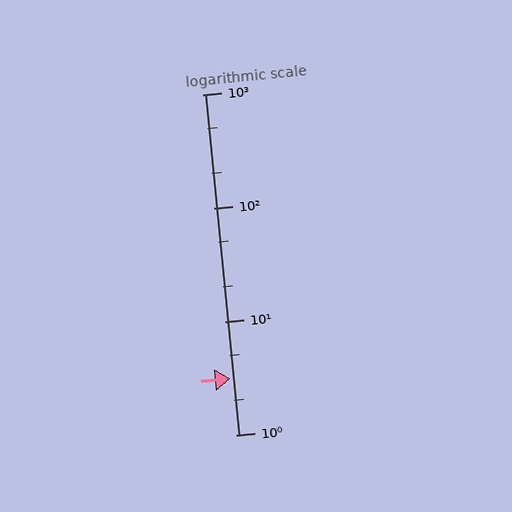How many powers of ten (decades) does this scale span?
The scale spans 3 decades, from 1 to 1000.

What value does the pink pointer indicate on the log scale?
The pointer indicates approximately 3.1.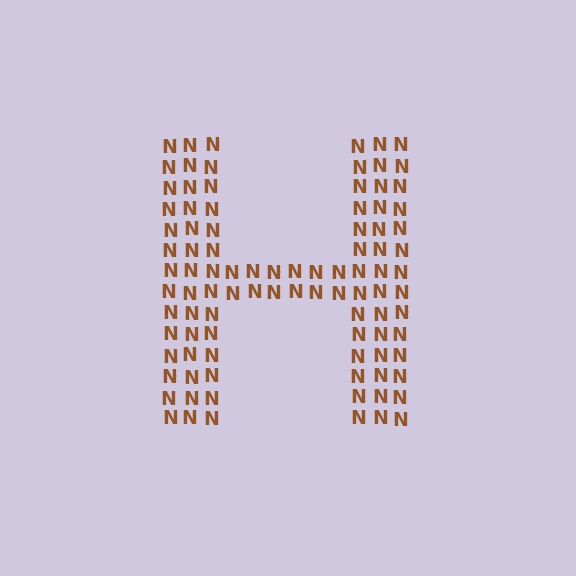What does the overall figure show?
The overall figure shows the letter H.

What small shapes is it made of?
It is made of small letter N's.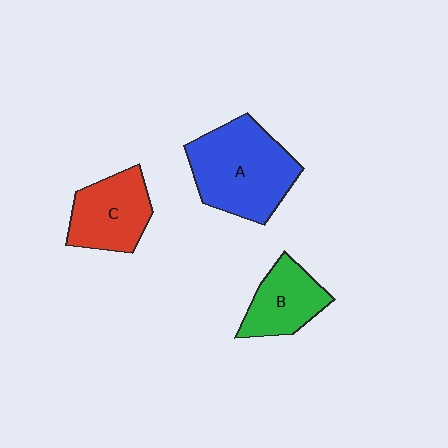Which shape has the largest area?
Shape A (blue).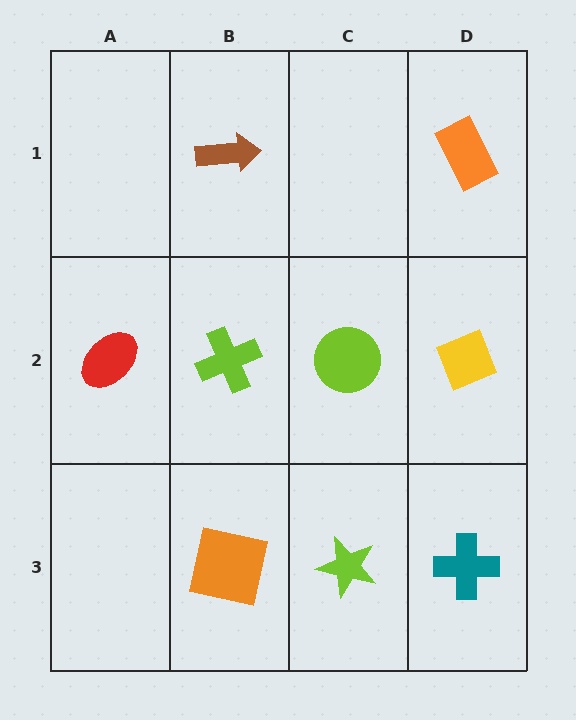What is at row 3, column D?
A teal cross.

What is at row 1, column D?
An orange rectangle.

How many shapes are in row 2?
4 shapes.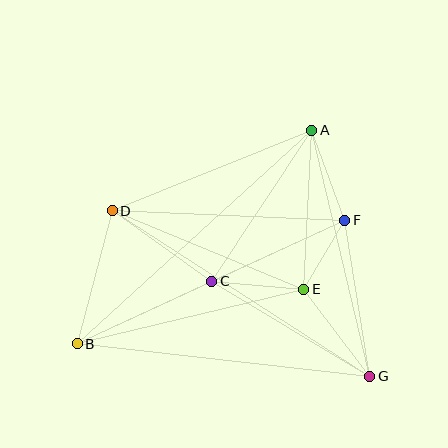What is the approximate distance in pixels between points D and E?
The distance between D and E is approximately 207 pixels.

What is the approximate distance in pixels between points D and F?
The distance between D and F is approximately 233 pixels.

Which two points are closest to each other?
Points E and F are closest to each other.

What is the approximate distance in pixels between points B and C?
The distance between B and C is approximately 148 pixels.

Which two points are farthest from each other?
Points A and B are farthest from each other.